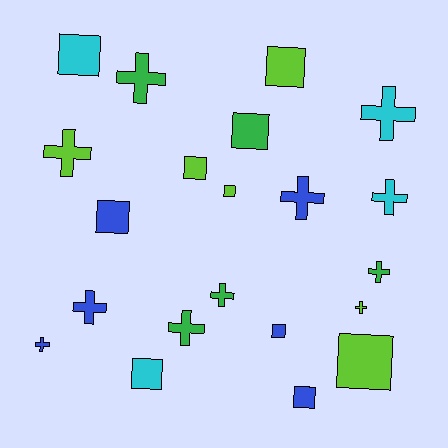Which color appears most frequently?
Blue, with 6 objects.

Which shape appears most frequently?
Cross, with 11 objects.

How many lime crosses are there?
There are 2 lime crosses.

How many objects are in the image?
There are 21 objects.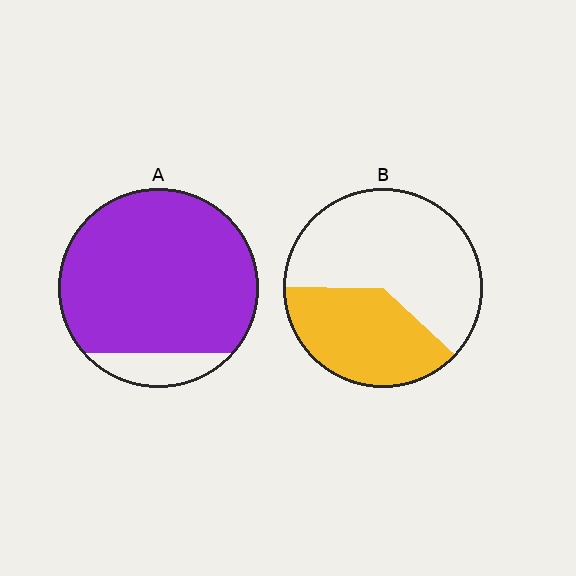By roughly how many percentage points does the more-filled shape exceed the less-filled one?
By roughly 50 percentage points (A over B).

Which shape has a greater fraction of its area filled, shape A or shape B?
Shape A.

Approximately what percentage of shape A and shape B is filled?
A is approximately 90% and B is approximately 40%.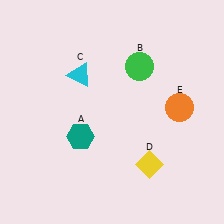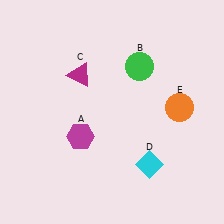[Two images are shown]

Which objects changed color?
A changed from teal to magenta. C changed from cyan to magenta. D changed from yellow to cyan.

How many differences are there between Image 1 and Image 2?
There are 3 differences between the two images.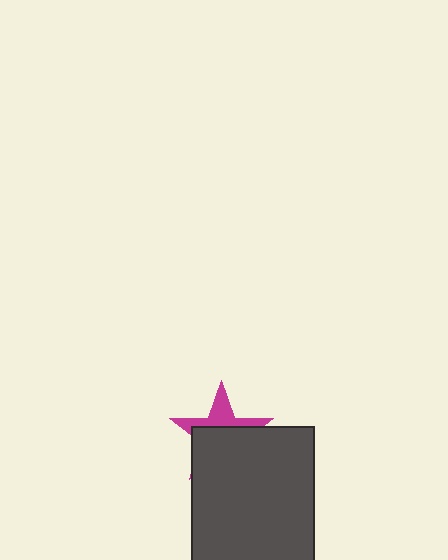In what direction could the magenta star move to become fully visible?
The magenta star could move up. That would shift it out from behind the dark gray rectangle entirely.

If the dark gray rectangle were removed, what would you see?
You would see the complete magenta star.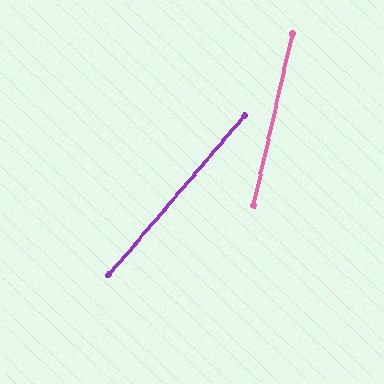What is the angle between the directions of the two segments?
Approximately 28 degrees.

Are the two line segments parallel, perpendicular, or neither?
Neither parallel nor perpendicular — they differ by about 28°.